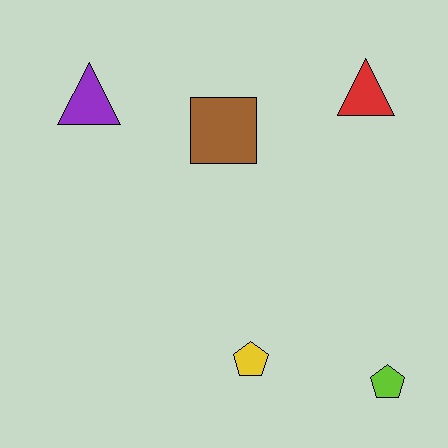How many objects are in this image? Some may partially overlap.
There are 5 objects.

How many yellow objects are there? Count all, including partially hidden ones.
There is 1 yellow object.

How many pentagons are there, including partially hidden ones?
There are 2 pentagons.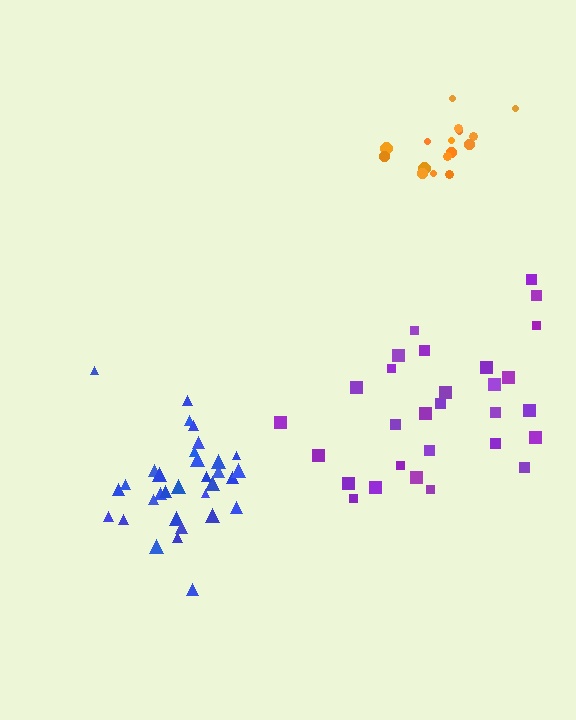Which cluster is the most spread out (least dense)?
Purple.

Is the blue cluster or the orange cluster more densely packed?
Blue.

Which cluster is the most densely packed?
Blue.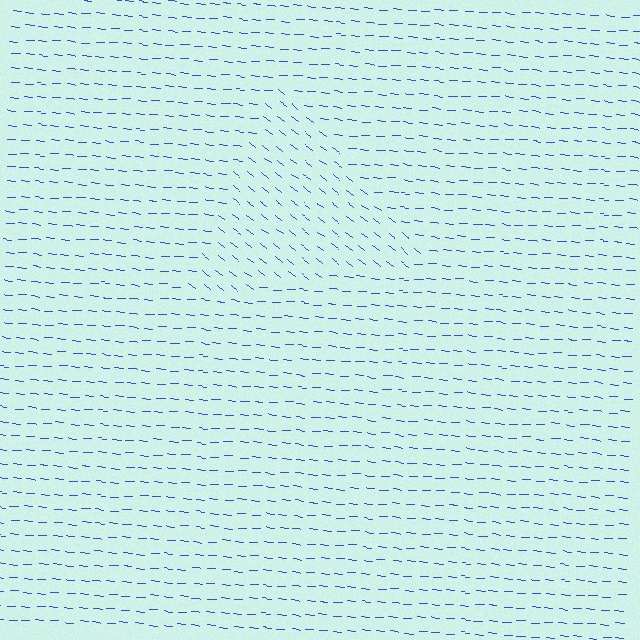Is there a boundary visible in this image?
Yes, there is a texture boundary formed by a change in line orientation.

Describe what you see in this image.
The image is filled with small blue line segments. A triangle region in the image has lines oriented differently from the surrounding lines, creating a visible texture boundary.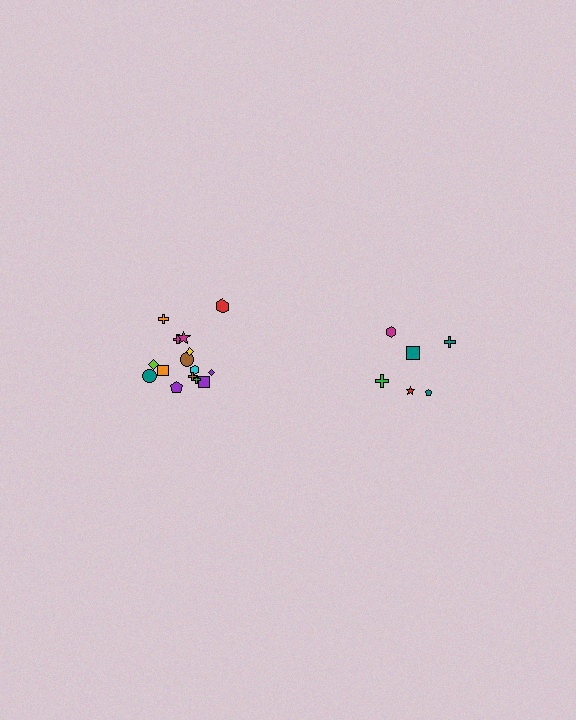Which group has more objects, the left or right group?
The left group.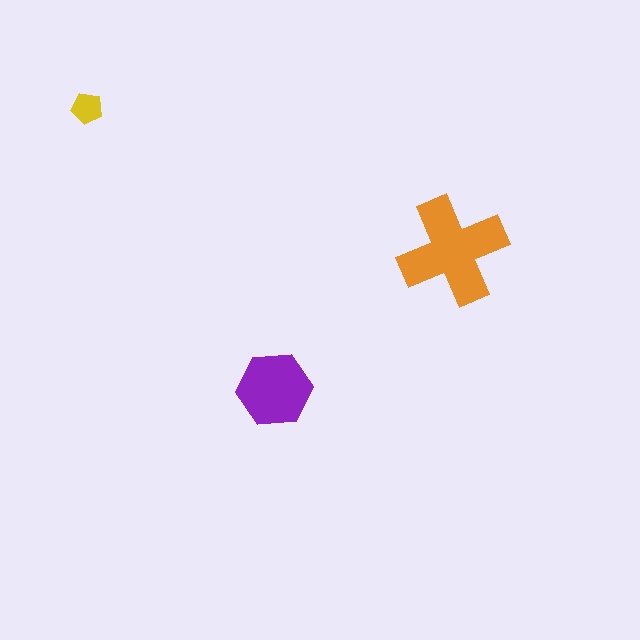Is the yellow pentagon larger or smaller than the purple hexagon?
Smaller.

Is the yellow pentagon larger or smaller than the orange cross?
Smaller.